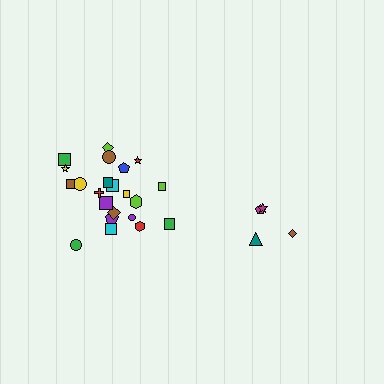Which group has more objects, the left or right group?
The left group.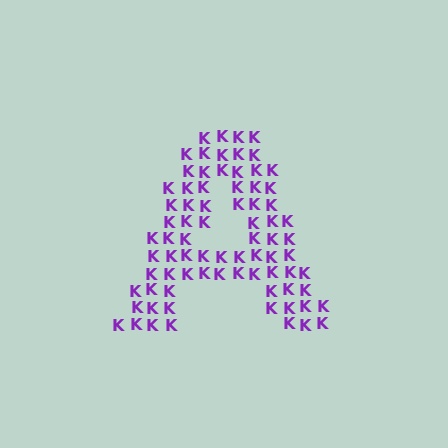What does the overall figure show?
The overall figure shows the letter A.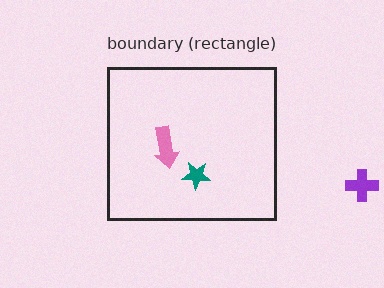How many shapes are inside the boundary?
2 inside, 1 outside.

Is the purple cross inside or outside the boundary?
Outside.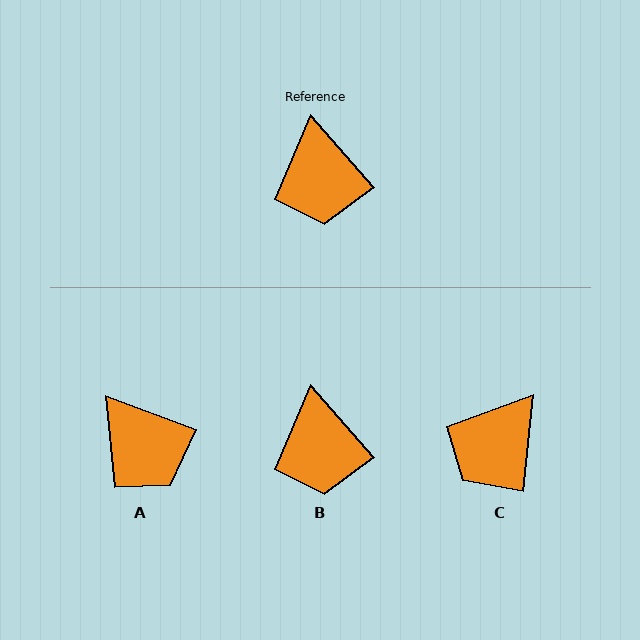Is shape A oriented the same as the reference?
No, it is off by about 28 degrees.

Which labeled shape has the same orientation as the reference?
B.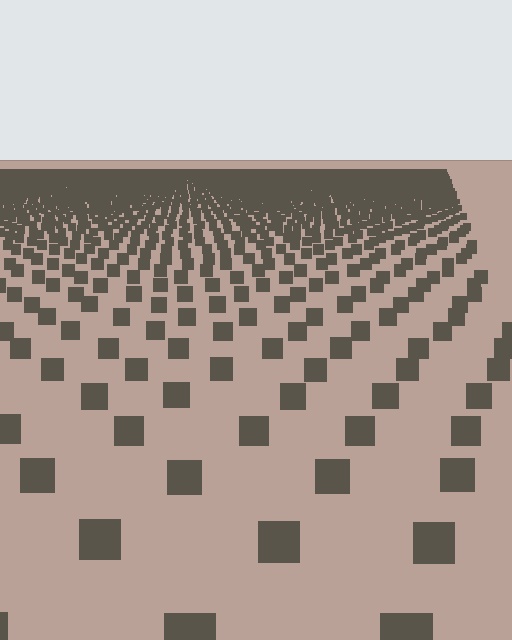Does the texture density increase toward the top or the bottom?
Density increases toward the top.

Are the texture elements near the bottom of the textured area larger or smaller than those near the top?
Larger. Near the bottom, elements are closer to the viewer and appear at a bigger on-screen size.